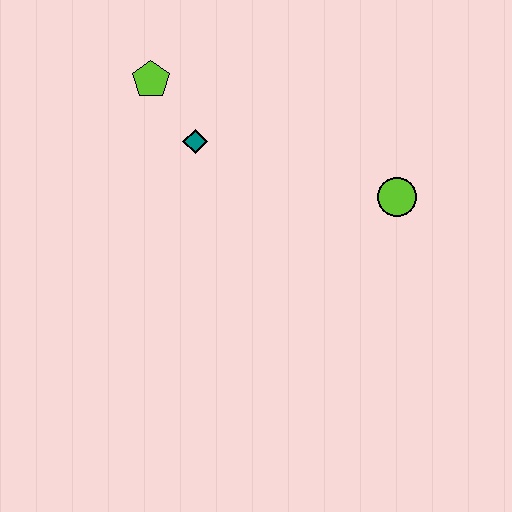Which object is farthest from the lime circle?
The lime pentagon is farthest from the lime circle.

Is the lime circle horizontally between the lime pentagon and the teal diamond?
No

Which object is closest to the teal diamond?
The lime pentagon is closest to the teal diamond.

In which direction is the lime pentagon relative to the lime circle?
The lime pentagon is to the left of the lime circle.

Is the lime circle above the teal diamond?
No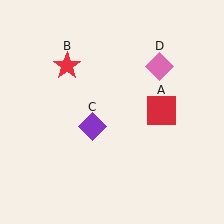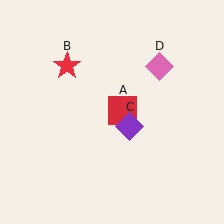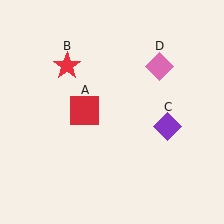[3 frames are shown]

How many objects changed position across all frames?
2 objects changed position: red square (object A), purple diamond (object C).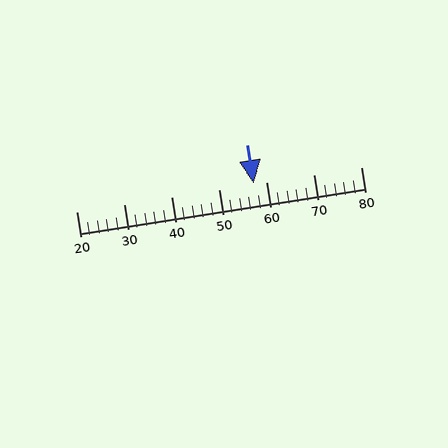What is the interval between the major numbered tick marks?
The major tick marks are spaced 10 units apart.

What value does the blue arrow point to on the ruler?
The blue arrow points to approximately 57.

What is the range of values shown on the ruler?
The ruler shows values from 20 to 80.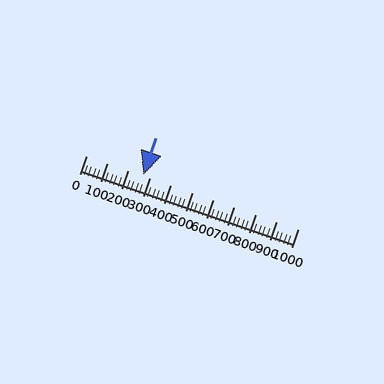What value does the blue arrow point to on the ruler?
The blue arrow points to approximately 269.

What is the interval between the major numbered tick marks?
The major tick marks are spaced 100 units apart.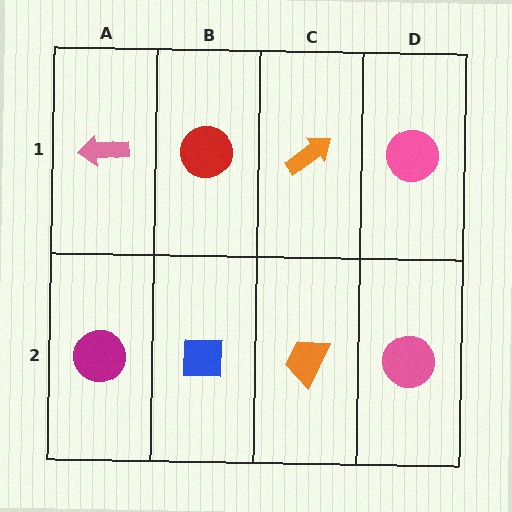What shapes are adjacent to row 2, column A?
A pink arrow (row 1, column A), a blue square (row 2, column B).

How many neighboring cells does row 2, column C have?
3.